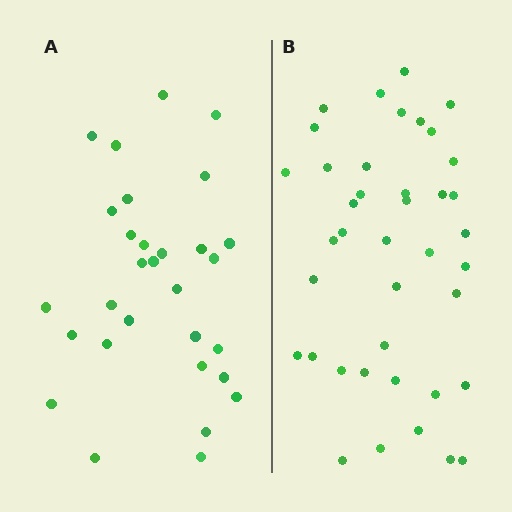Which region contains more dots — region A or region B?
Region B (the right region) has more dots.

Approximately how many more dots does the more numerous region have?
Region B has roughly 10 or so more dots than region A.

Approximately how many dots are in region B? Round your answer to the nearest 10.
About 40 dots.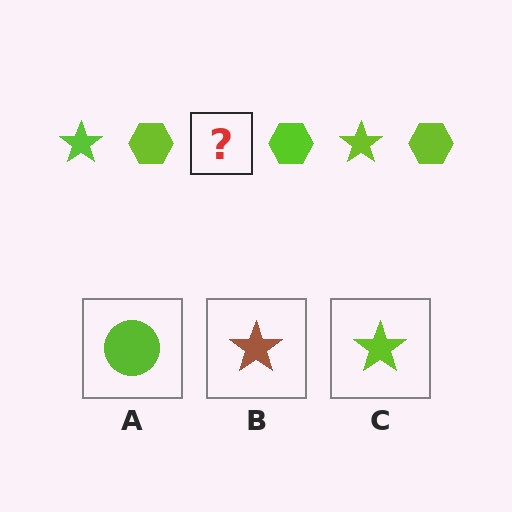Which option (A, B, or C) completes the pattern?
C.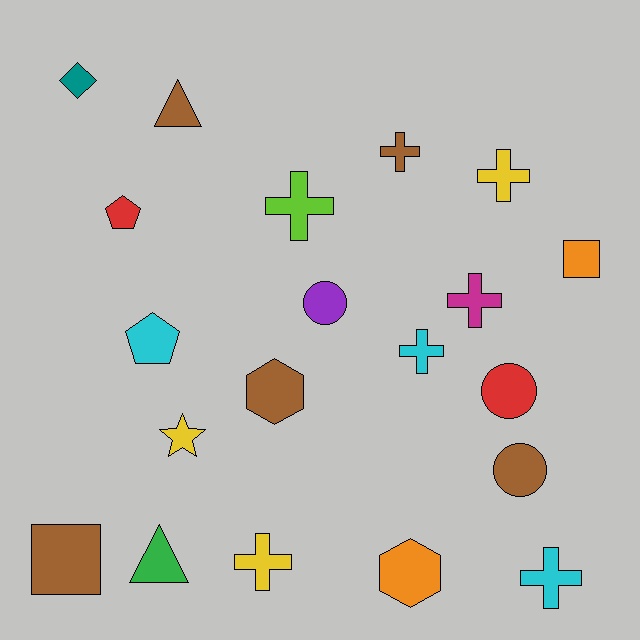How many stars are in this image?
There is 1 star.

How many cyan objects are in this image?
There are 3 cyan objects.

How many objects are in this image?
There are 20 objects.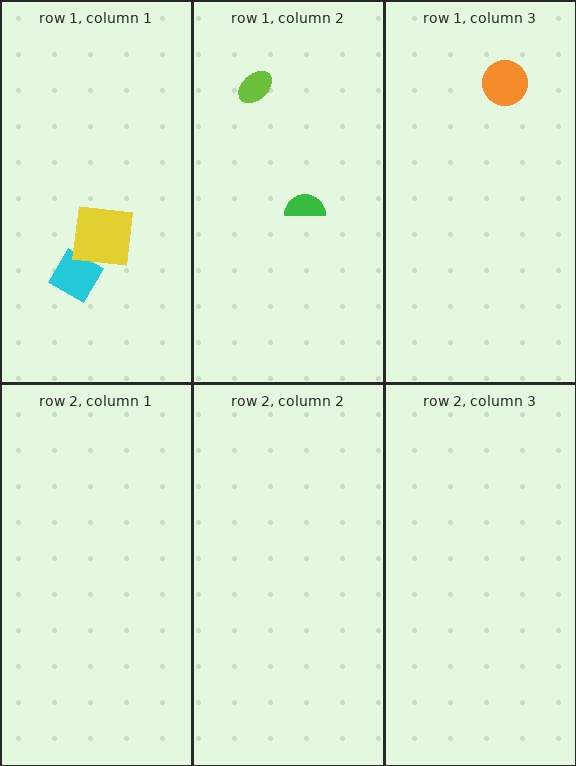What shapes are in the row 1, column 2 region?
The green semicircle, the lime ellipse.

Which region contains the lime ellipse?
The row 1, column 2 region.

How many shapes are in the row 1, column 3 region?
1.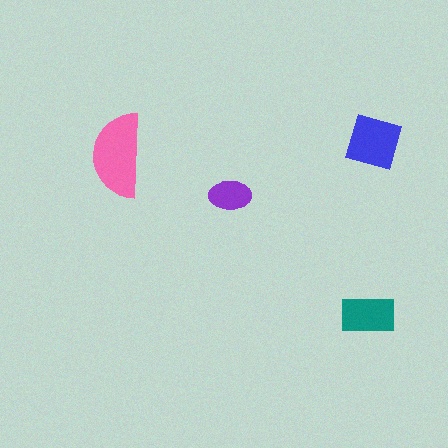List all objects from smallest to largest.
The purple ellipse, the teal rectangle, the blue diamond, the pink semicircle.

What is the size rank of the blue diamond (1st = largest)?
2nd.